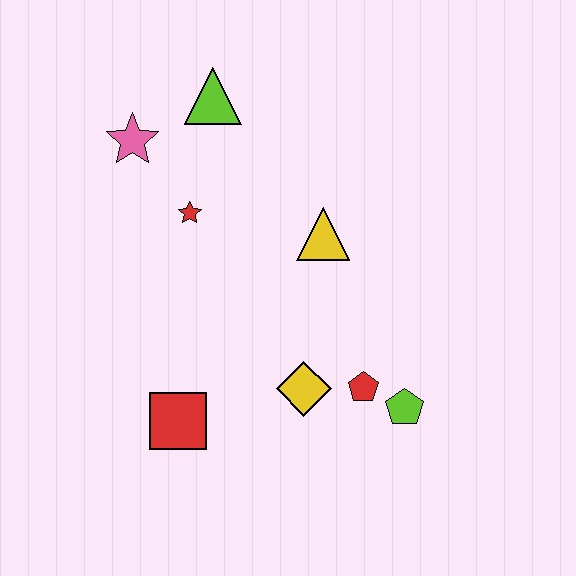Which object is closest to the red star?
The pink star is closest to the red star.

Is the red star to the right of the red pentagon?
No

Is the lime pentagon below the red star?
Yes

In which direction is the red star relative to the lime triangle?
The red star is below the lime triangle.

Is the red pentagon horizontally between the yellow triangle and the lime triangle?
No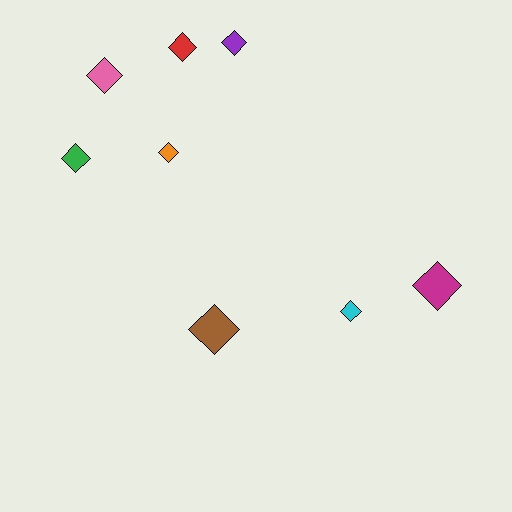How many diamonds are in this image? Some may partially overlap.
There are 8 diamonds.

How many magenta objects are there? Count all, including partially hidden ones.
There is 1 magenta object.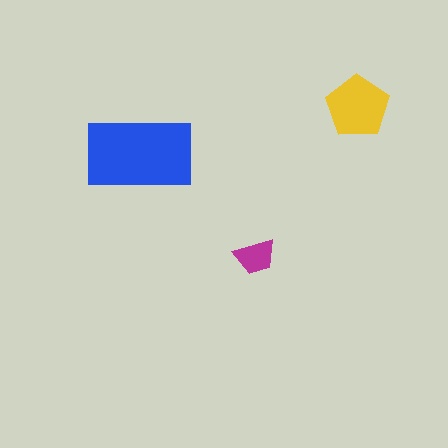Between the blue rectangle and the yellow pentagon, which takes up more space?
The blue rectangle.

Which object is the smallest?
The magenta trapezoid.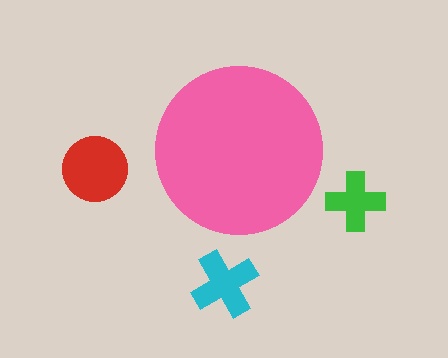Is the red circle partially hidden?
No, the red circle is fully visible.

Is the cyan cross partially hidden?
No, the cyan cross is fully visible.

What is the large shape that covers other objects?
A pink circle.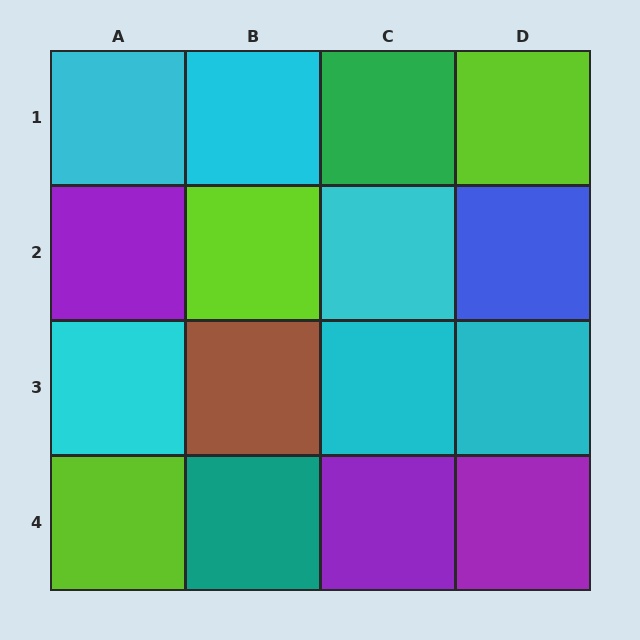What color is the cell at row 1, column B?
Cyan.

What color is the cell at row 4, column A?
Lime.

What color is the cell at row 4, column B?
Teal.